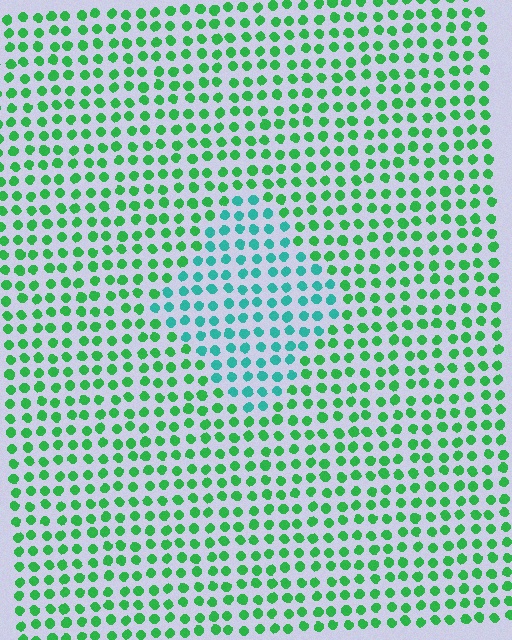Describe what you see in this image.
The image is filled with small green elements in a uniform arrangement. A diamond-shaped region is visible where the elements are tinted to a slightly different hue, forming a subtle color boundary.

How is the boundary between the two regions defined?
The boundary is defined purely by a slight shift in hue (about 40 degrees). Spacing, size, and orientation are identical on both sides.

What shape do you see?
I see a diamond.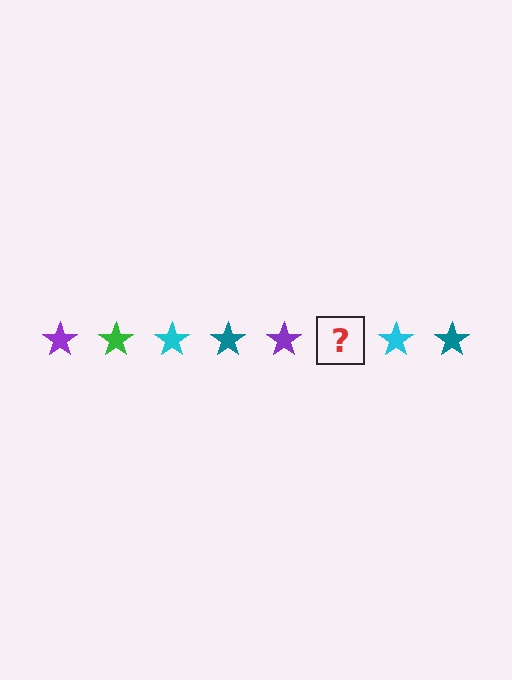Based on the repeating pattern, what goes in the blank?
The blank should be a green star.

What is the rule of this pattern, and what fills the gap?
The rule is that the pattern cycles through purple, green, cyan, teal stars. The gap should be filled with a green star.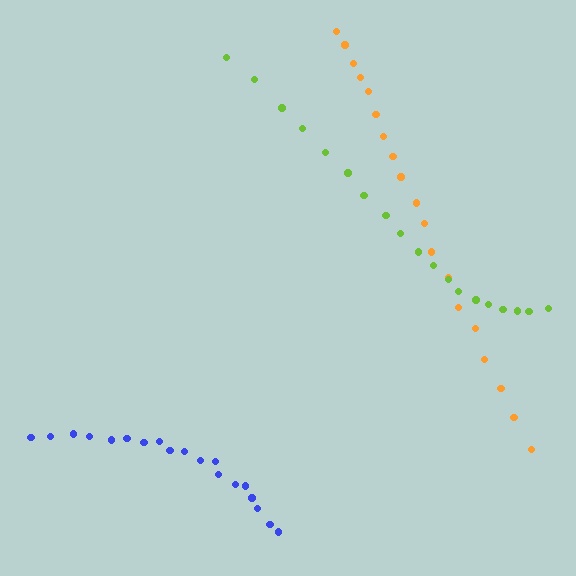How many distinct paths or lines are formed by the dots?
There are 3 distinct paths.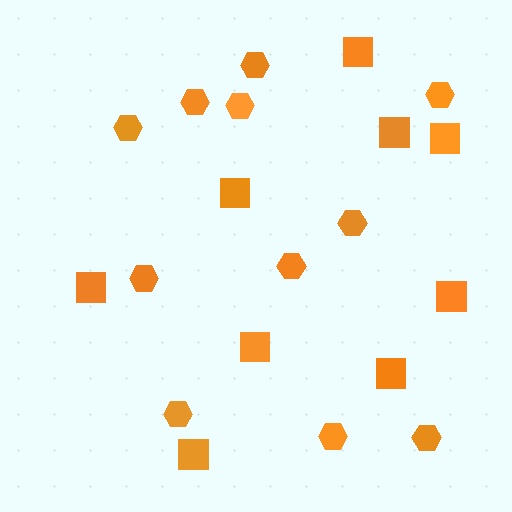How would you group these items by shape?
There are 2 groups: one group of hexagons (11) and one group of squares (9).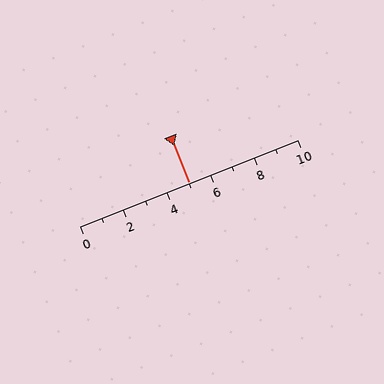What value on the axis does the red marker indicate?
The marker indicates approximately 5.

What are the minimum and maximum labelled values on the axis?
The axis runs from 0 to 10.